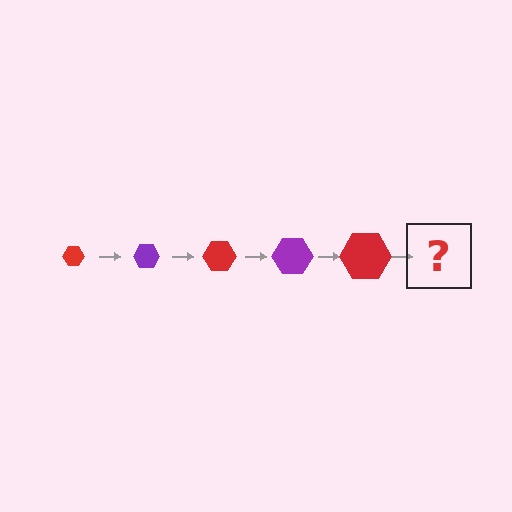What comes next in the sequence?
The next element should be a purple hexagon, larger than the previous one.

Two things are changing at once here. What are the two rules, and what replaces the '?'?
The two rules are that the hexagon grows larger each step and the color cycles through red and purple. The '?' should be a purple hexagon, larger than the previous one.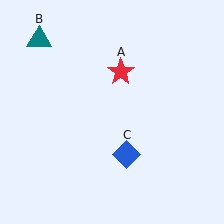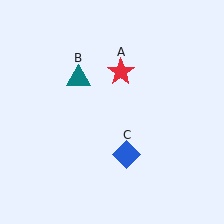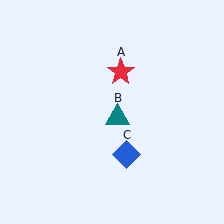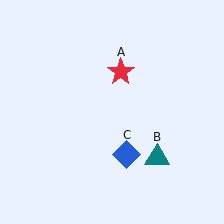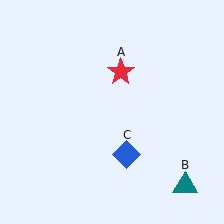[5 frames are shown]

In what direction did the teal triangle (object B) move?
The teal triangle (object B) moved down and to the right.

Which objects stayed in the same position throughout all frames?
Red star (object A) and blue diamond (object C) remained stationary.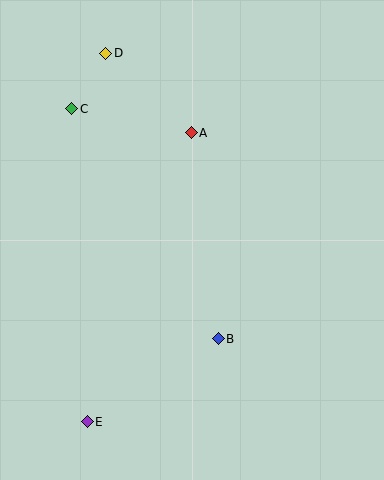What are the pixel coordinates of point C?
Point C is at (72, 109).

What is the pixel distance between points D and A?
The distance between D and A is 117 pixels.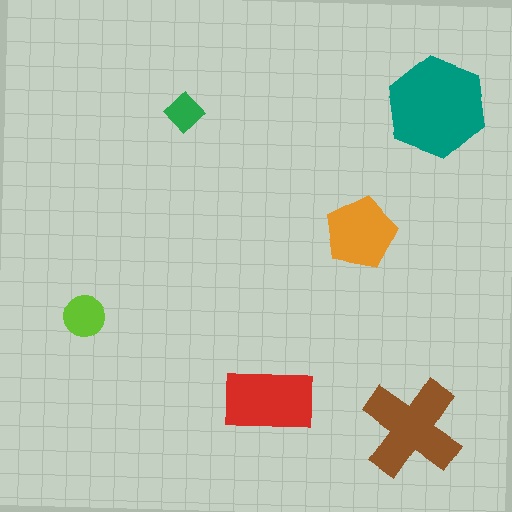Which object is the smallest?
The green diamond.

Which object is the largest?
The teal hexagon.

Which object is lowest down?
The brown cross is bottommost.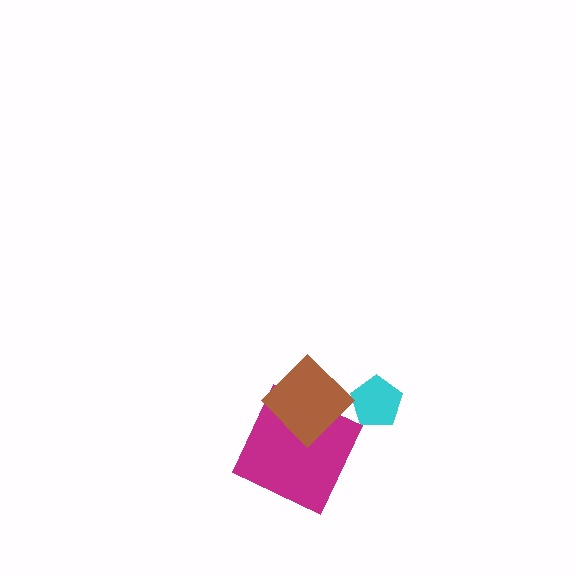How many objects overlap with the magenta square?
1 object overlaps with the magenta square.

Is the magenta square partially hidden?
Yes, it is partially covered by another shape.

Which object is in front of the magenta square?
The brown diamond is in front of the magenta square.